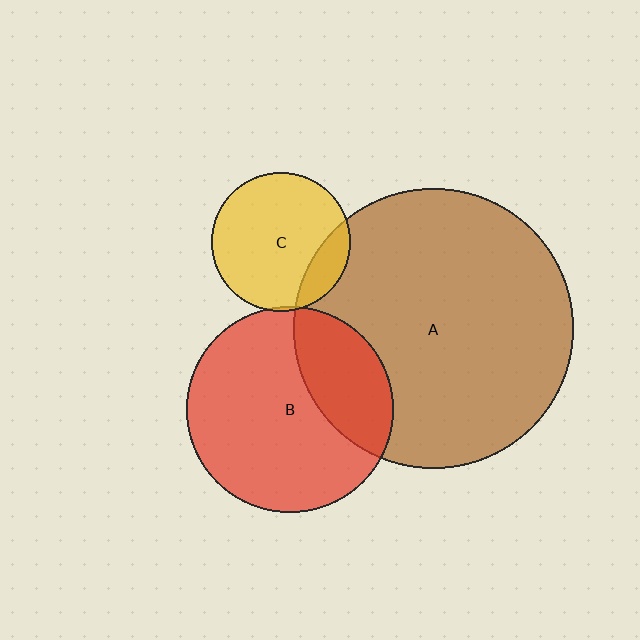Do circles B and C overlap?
Yes.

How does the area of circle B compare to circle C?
Approximately 2.2 times.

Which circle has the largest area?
Circle A (brown).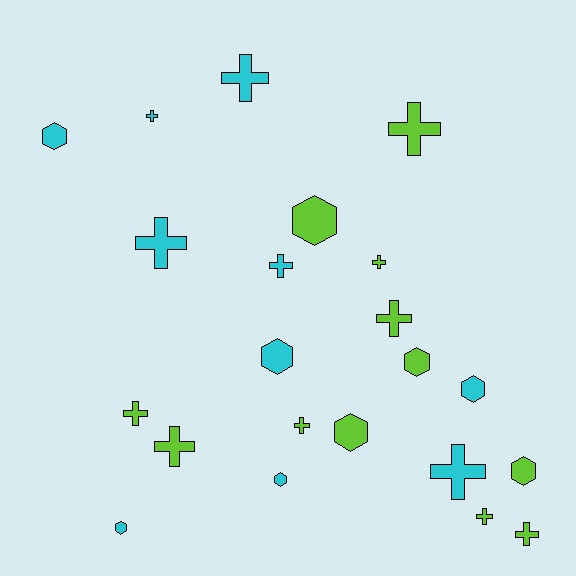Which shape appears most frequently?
Cross, with 13 objects.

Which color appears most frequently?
Lime, with 12 objects.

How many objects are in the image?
There are 22 objects.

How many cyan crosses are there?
There are 5 cyan crosses.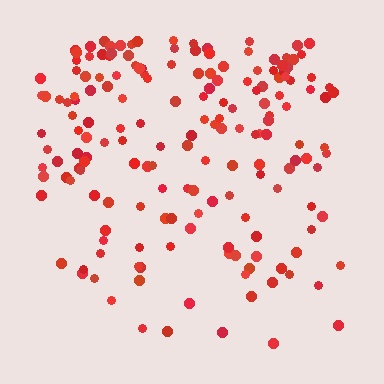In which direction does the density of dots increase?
From bottom to top, with the top side densest.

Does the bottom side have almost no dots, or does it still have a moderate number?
Still a moderate number, just noticeably fewer than the top.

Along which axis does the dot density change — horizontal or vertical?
Vertical.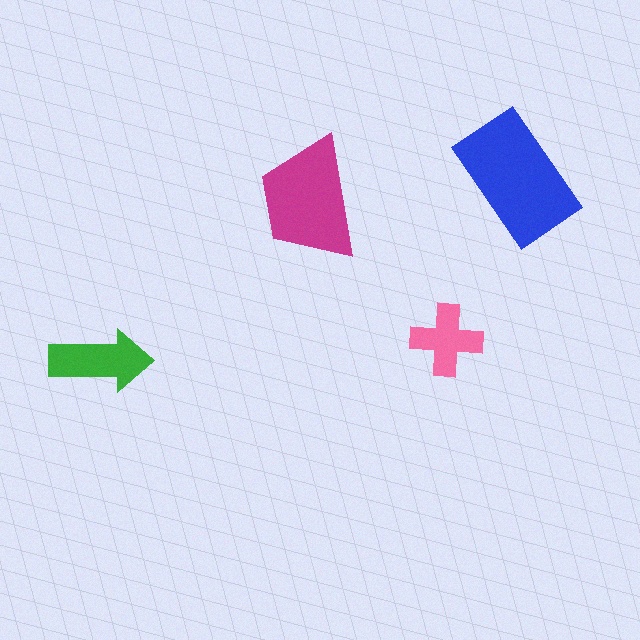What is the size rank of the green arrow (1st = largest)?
3rd.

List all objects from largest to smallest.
The blue rectangle, the magenta trapezoid, the green arrow, the pink cross.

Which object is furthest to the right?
The blue rectangle is rightmost.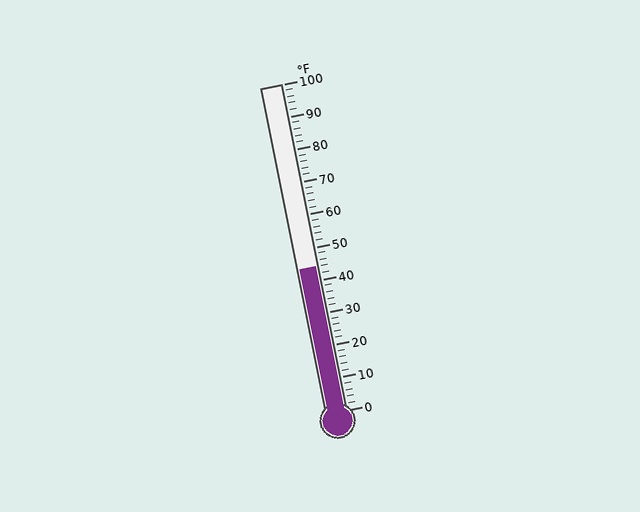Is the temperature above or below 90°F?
The temperature is below 90°F.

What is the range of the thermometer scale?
The thermometer scale ranges from 0°F to 100°F.